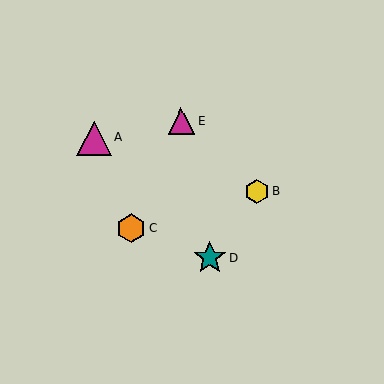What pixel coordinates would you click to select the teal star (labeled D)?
Click at (210, 258) to select the teal star D.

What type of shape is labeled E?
Shape E is a magenta triangle.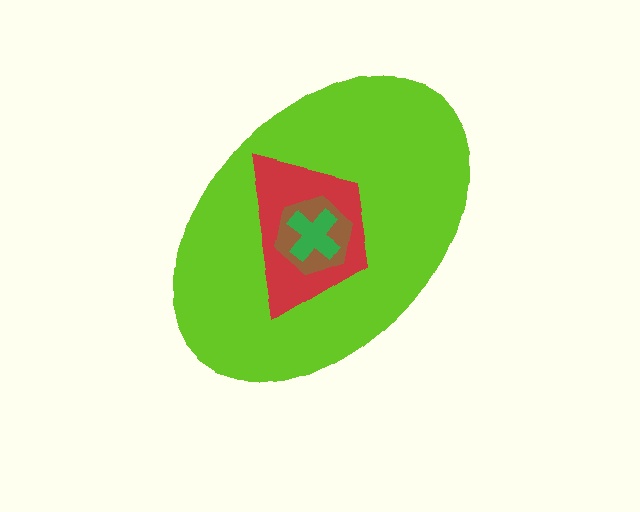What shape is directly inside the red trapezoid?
The brown hexagon.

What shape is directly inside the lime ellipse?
The red trapezoid.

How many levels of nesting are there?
4.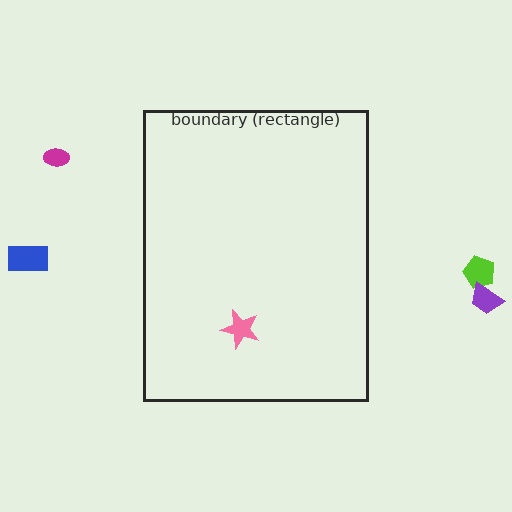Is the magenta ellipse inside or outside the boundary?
Outside.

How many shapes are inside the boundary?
1 inside, 4 outside.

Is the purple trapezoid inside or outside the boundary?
Outside.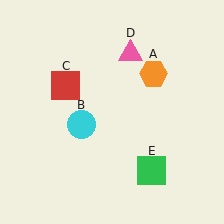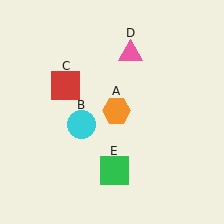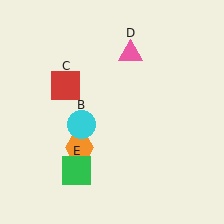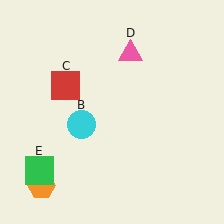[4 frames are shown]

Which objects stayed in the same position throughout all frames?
Cyan circle (object B) and red square (object C) and pink triangle (object D) remained stationary.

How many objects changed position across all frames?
2 objects changed position: orange hexagon (object A), green square (object E).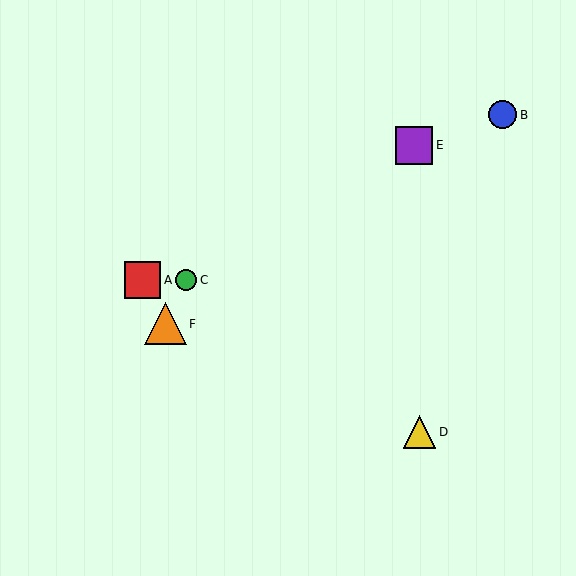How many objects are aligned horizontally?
2 objects (A, C) are aligned horizontally.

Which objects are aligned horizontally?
Objects A, C are aligned horizontally.